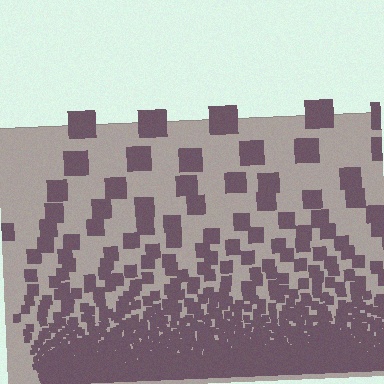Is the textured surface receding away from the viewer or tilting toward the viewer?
The surface appears to tilt toward the viewer. Texture elements get larger and sparser toward the top.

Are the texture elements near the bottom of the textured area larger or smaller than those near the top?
Smaller. The gradient is inverted — elements near the bottom are smaller and denser.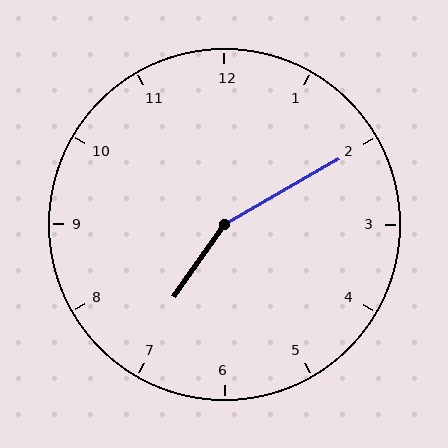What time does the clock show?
7:10.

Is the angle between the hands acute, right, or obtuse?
It is obtuse.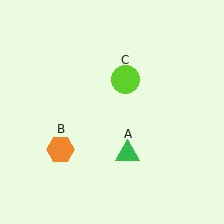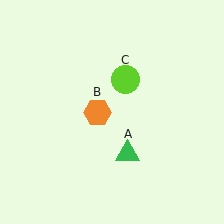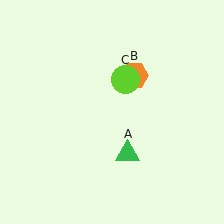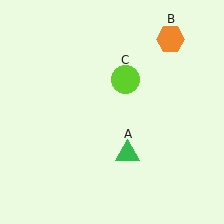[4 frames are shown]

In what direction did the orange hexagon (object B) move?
The orange hexagon (object B) moved up and to the right.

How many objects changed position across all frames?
1 object changed position: orange hexagon (object B).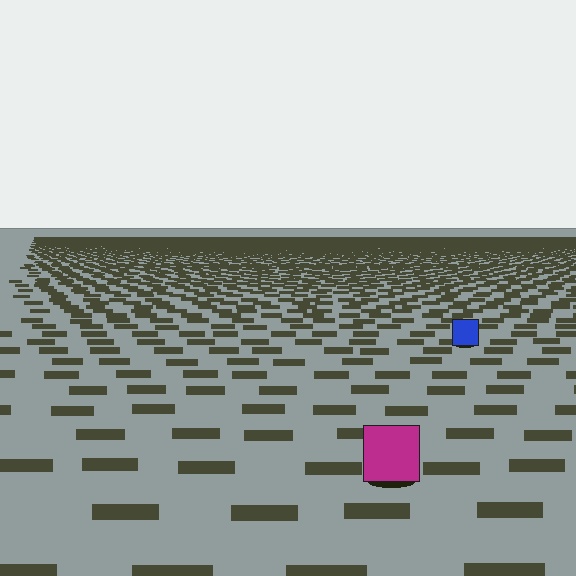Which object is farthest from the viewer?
The blue square is farthest from the viewer. It appears smaller and the ground texture around it is denser.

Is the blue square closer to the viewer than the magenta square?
No. The magenta square is closer — you can tell from the texture gradient: the ground texture is coarser near it.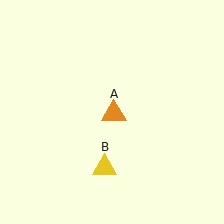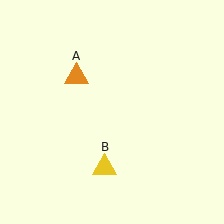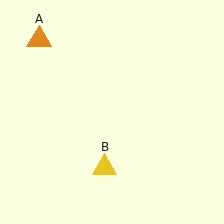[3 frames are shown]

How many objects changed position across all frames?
1 object changed position: orange triangle (object A).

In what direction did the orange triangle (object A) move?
The orange triangle (object A) moved up and to the left.